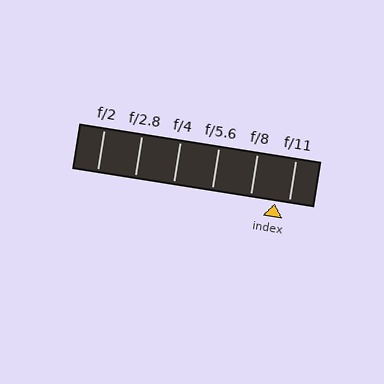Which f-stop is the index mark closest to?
The index mark is closest to f/11.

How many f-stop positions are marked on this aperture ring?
There are 6 f-stop positions marked.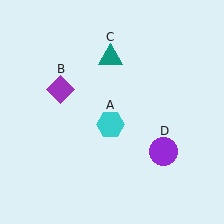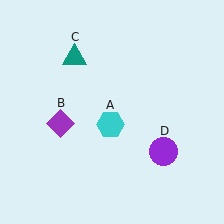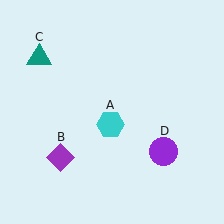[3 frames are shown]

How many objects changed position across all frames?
2 objects changed position: purple diamond (object B), teal triangle (object C).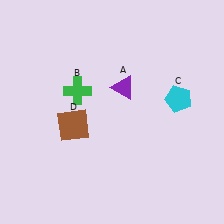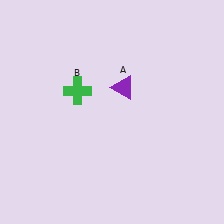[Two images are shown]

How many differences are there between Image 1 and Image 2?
There are 2 differences between the two images.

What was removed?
The cyan pentagon (C), the brown square (D) were removed in Image 2.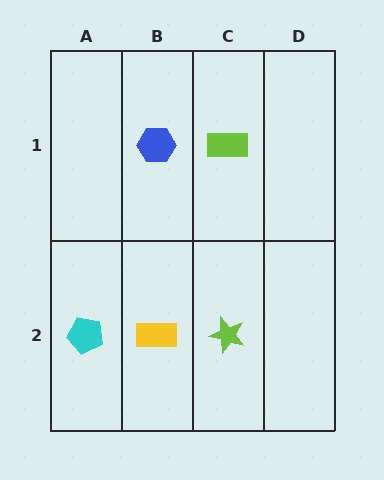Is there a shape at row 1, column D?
No, that cell is empty.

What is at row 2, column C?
A lime star.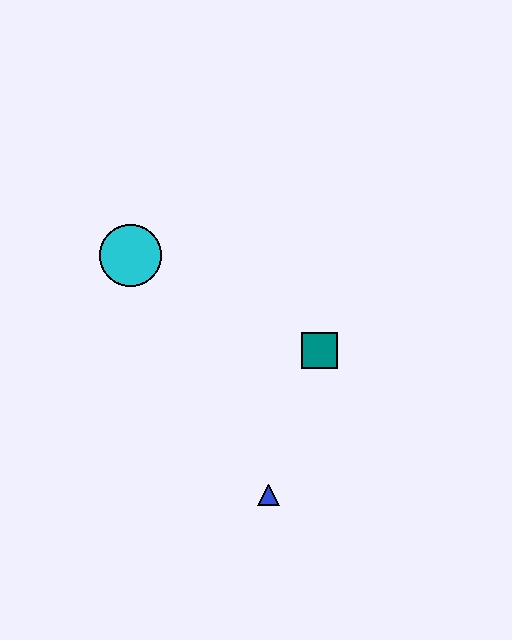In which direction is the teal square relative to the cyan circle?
The teal square is to the right of the cyan circle.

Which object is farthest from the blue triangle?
The cyan circle is farthest from the blue triangle.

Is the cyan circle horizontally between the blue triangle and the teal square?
No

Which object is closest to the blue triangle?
The teal square is closest to the blue triangle.